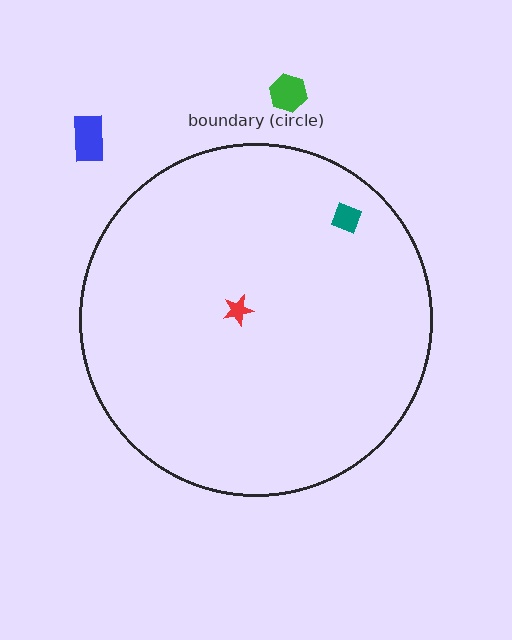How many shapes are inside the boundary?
2 inside, 2 outside.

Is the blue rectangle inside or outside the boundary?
Outside.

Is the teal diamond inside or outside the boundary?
Inside.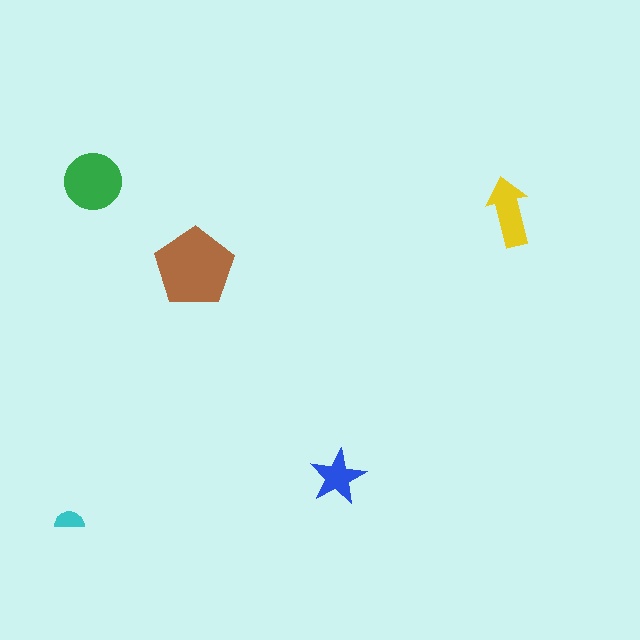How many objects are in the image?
There are 5 objects in the image.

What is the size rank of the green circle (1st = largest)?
2nd.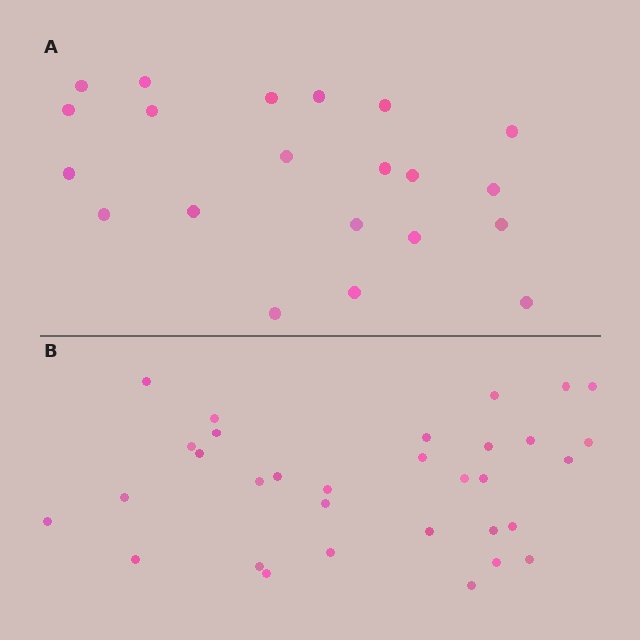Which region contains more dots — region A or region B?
Region B (the bottom region) has more dots.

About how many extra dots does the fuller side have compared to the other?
Region B has roughly 12 or so more dots than region A.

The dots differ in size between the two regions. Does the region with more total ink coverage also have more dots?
No. Region A has more total ink coverage because its dots are larger, but region B actually contains more individual dots. Total area can be misleading — the number of items is what matters here.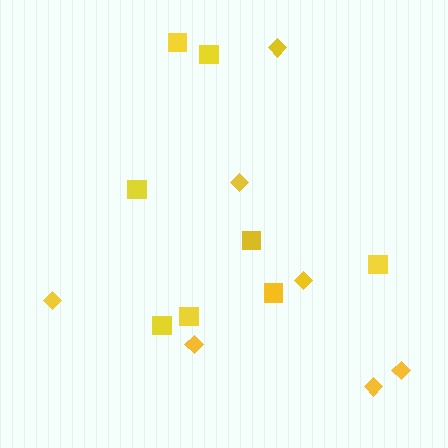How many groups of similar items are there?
There are 2 groups: one group of squares (8) and one group of diamonds (7).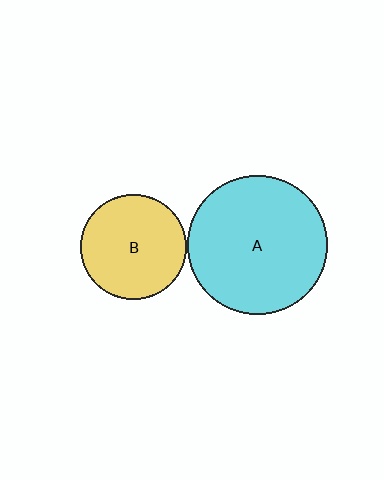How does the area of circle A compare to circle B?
Approximately 1.7 times.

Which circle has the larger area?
Circle A (cyan).